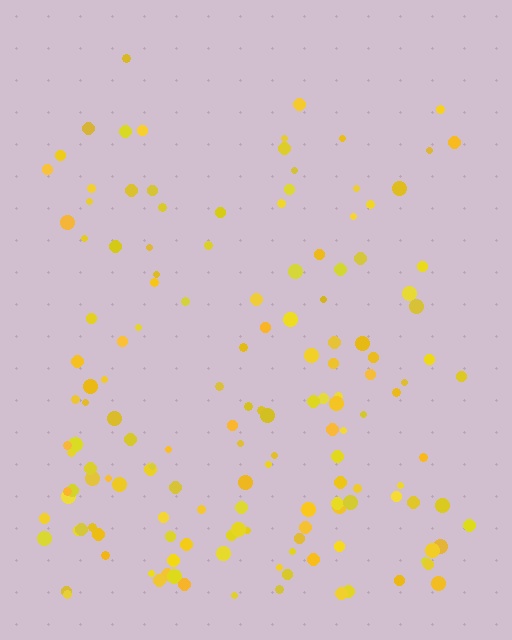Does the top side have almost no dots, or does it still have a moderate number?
Still a moderate number, just noticeably fewer than the bottom.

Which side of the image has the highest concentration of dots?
The bottom.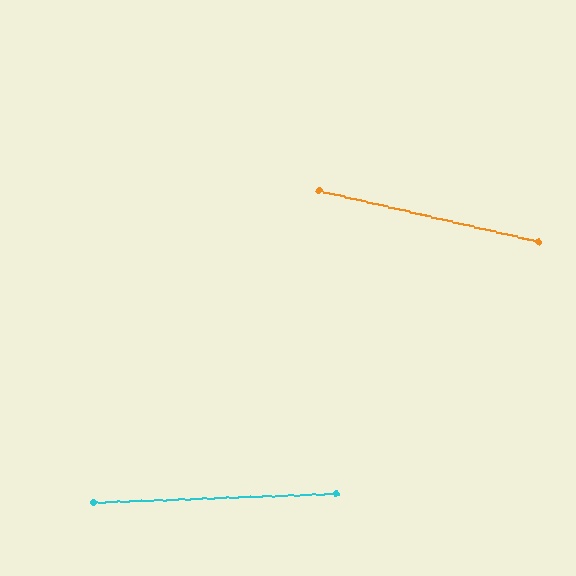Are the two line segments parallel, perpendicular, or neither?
Neither parallel nor perpendicular — they differ by about 15°.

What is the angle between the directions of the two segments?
Approximately 15 degrees.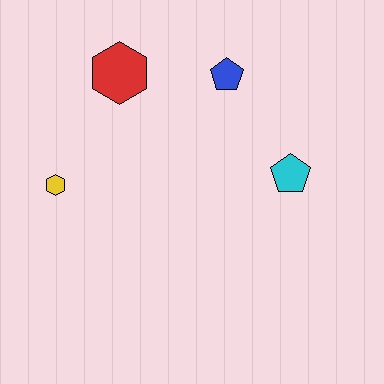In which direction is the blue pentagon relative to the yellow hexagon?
The blue pentagon is to the right of the yellow hexagon.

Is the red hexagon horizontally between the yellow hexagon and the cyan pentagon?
Yes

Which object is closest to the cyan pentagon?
The blue pentagon is closest to the cyan pentagon.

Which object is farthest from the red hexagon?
The cyan pentagon is farthest from the red hexagon.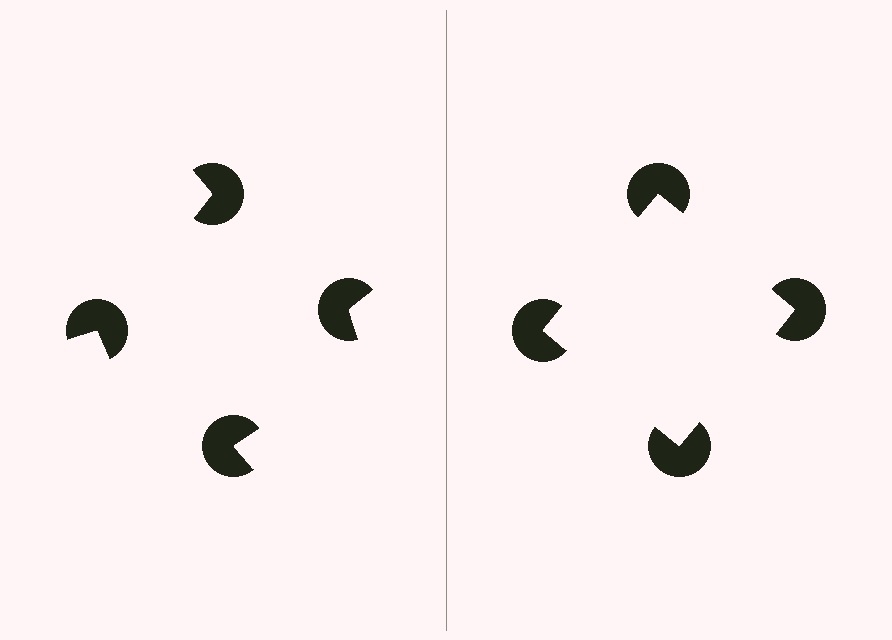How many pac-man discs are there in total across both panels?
8 — 4 on each side.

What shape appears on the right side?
An illusory square.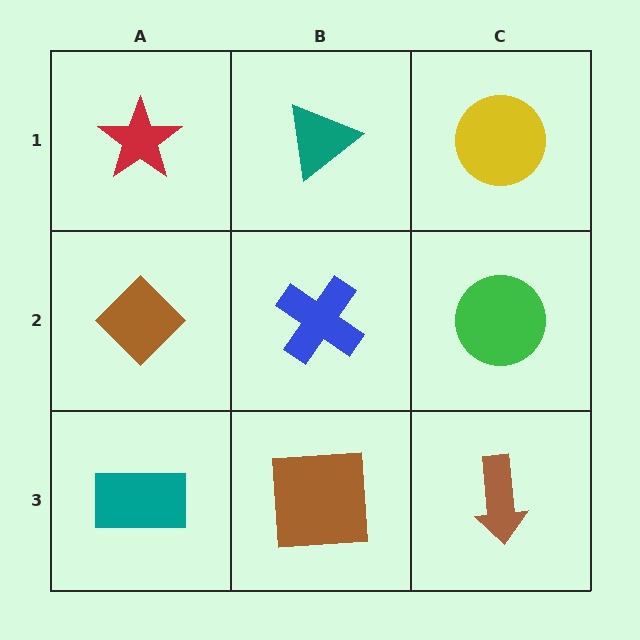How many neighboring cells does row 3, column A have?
2.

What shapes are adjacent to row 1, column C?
A green circle (row 2, column C), a teal triangle (row 1, column B).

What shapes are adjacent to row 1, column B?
A blue cross (row 2, column B), a red star (row 1, column A), a yellow circle (row 1, column C).